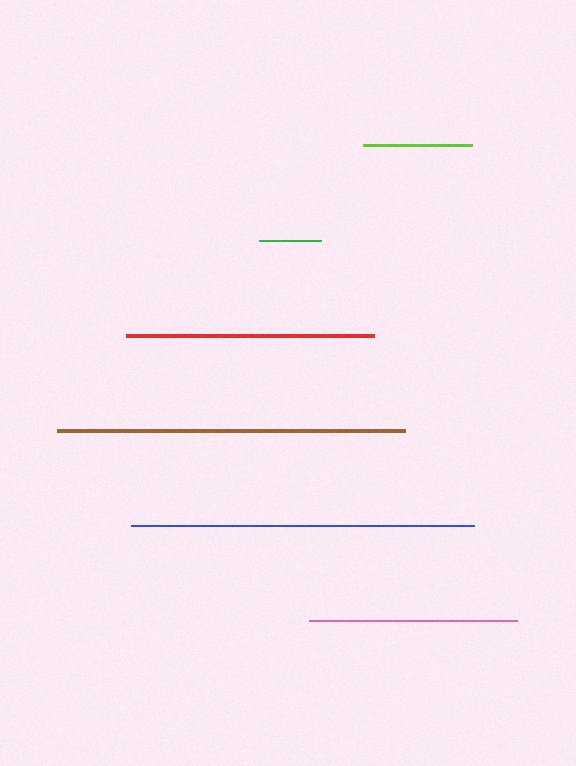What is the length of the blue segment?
The blue segment is approximately 344 pixels long.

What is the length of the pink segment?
The pink segment is approximately 208 pixels long.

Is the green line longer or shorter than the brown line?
The brown line is longer than the green line.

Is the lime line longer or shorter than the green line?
The lime line is longer than the green line.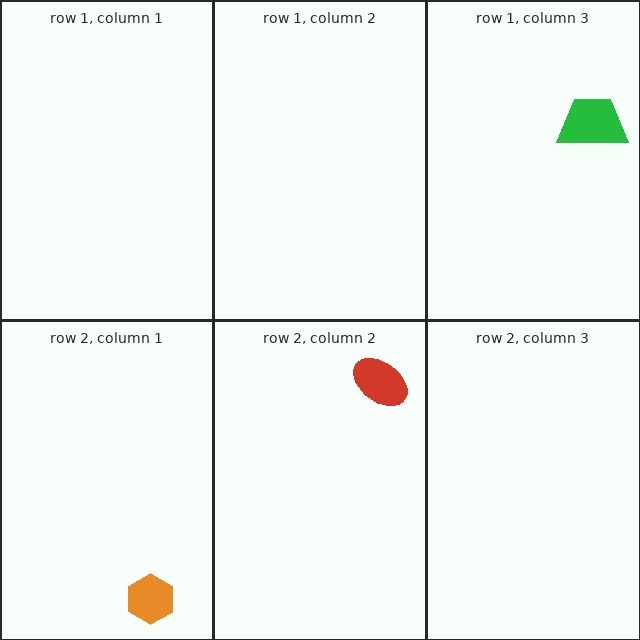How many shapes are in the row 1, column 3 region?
1.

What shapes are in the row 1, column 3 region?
The green trapezoid.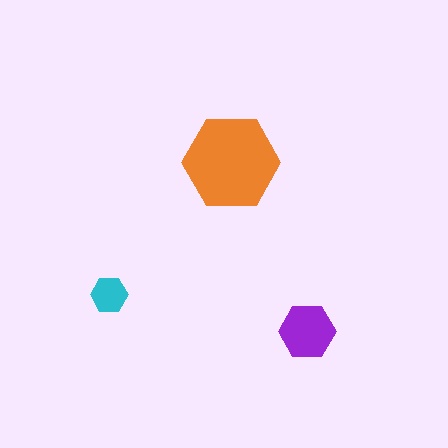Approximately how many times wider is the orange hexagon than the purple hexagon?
About 1.5 times wider.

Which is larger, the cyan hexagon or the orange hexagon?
The orange one.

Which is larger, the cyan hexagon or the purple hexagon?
The purple one.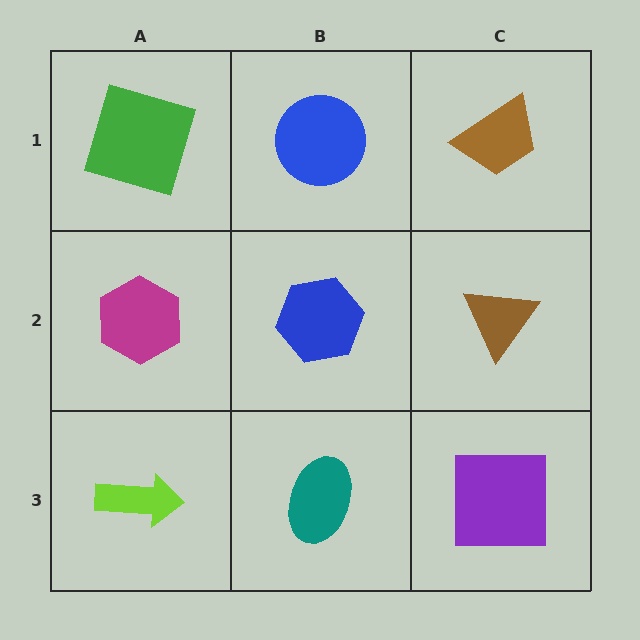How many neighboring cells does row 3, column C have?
2.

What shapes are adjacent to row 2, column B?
A blue circle (row 1, column B), a teal ellipse (row 3, column B), a magenta hexagon (row 2, column A), a brown triangle (row 2, column C).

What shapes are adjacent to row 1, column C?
A brown triangle (row 2, column C), a blue circle (row 1, column B).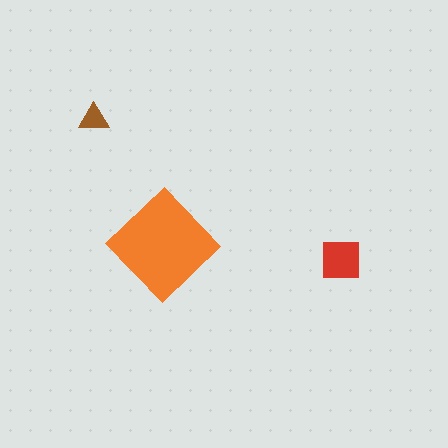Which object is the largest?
The orange diamond.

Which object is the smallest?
The brown triangle.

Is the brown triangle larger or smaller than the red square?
Smaller.